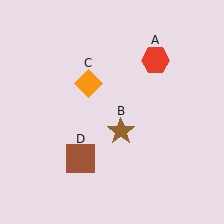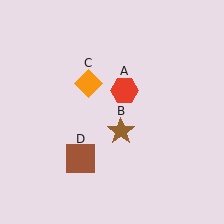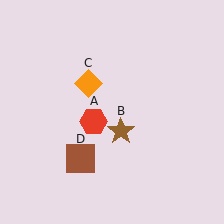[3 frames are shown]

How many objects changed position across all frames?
1 object changed position: red hexagon (object A).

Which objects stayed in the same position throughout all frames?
Brown star (object B) and orange diamond (object C) and brown square (object D) remained stationary.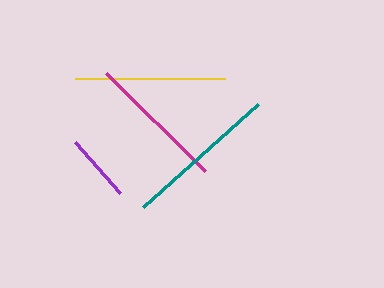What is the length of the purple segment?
The purple segment is approximately 68 pixels long.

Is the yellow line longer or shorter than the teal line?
The teal line is longer than the yellow line.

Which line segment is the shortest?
The purple line is the shortest at approximately 68 pixels.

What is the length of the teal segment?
The teal segment is approximately 154 pixels long.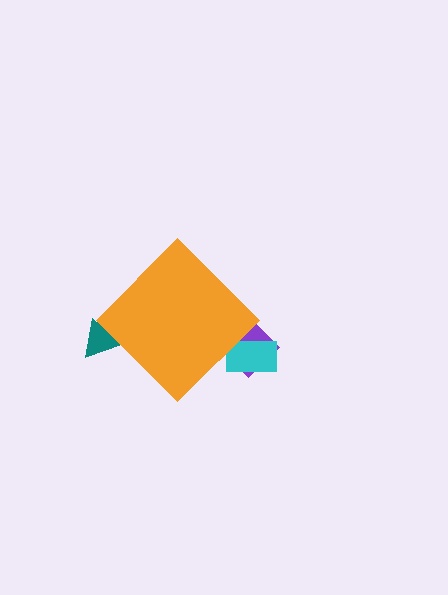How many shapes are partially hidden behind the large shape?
3 shapes are partially hidden.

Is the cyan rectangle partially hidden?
Yes, the cyan rectangle is partially hidden behind the orange diamond.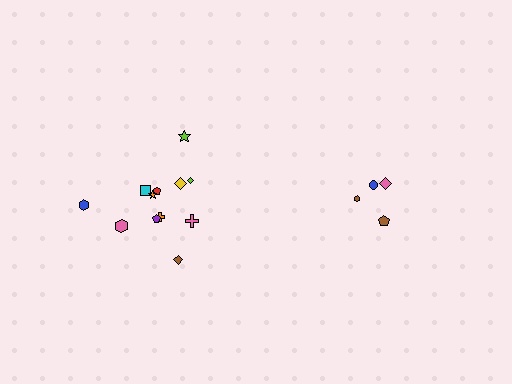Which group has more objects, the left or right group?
The left group.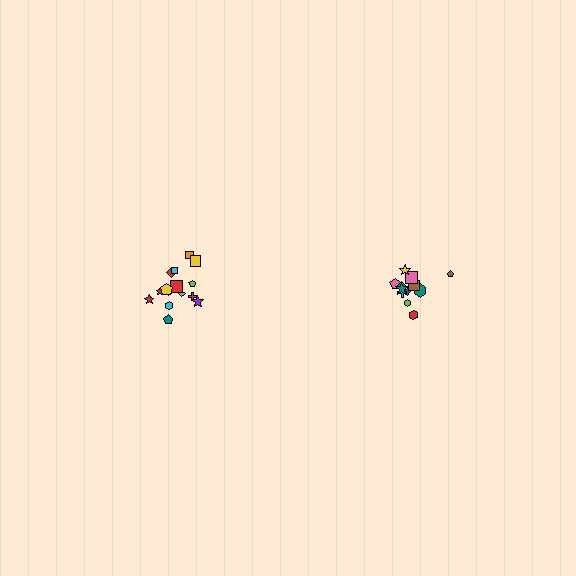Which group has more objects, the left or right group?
The left group.